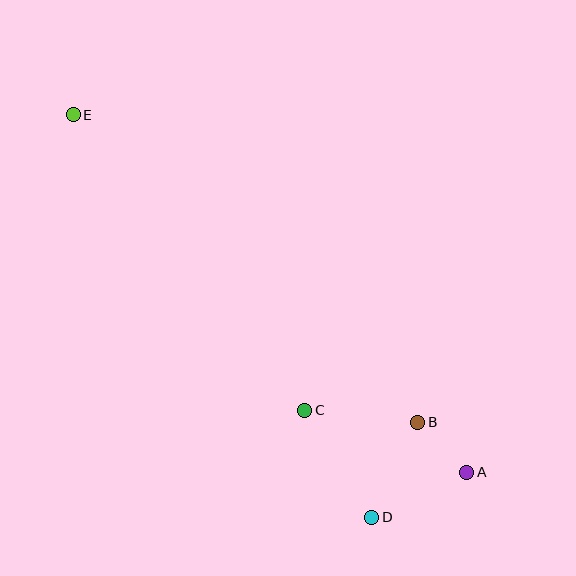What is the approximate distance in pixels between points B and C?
The distance between B and C is approximately 113 pixels.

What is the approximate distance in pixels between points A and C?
The distance between A and C is approximately 173 pixels.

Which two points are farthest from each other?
Points A and E are farthest from each other.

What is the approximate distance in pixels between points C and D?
The distance between C and D is approximately 126 pixels.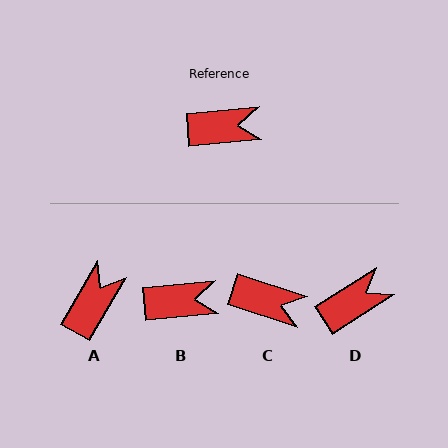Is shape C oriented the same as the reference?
No, it is off by about 23 degrees.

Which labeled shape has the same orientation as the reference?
B.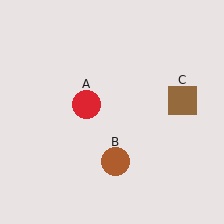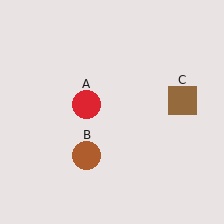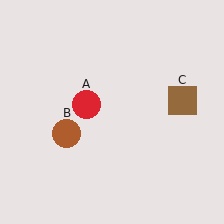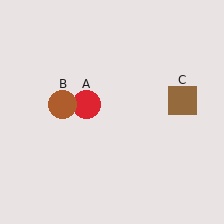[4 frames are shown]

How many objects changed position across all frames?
1 object changed position: brown circle (object B).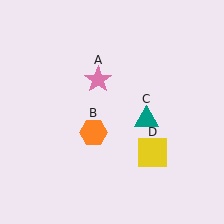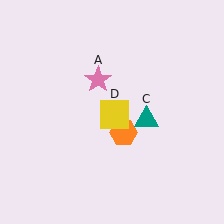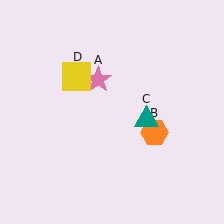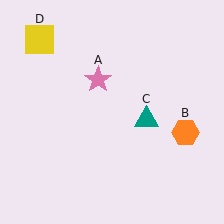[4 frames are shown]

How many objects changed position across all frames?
2 objects changed position: orange hexagon (object B), yellow square (object D).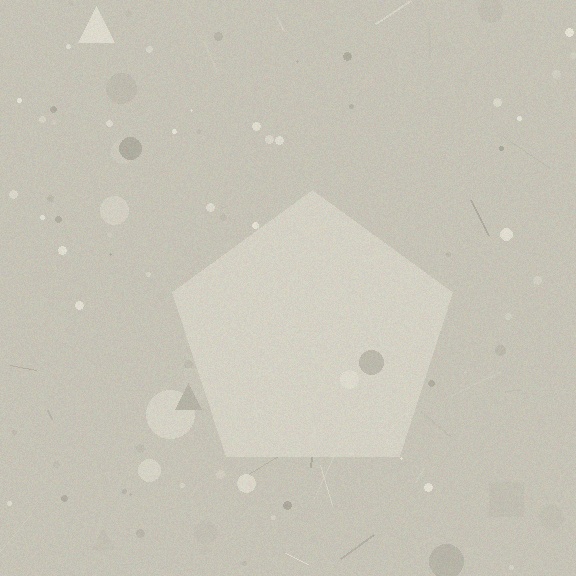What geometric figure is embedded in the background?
A pentagon is embedded in the background.